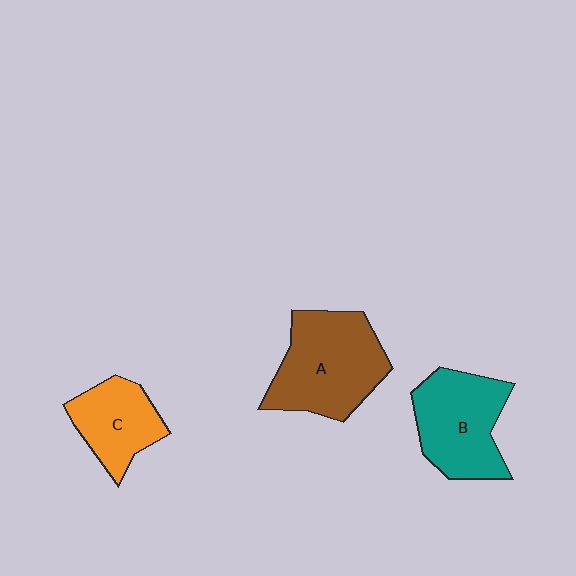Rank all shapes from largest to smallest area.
From largest to smallest: A (brown), B (teal), C (orange).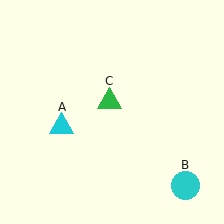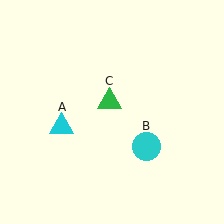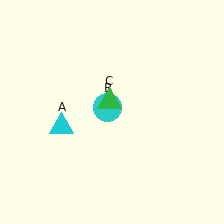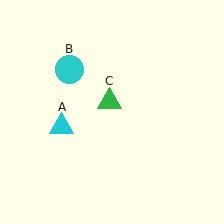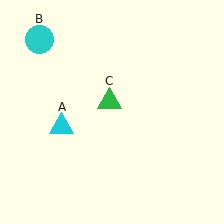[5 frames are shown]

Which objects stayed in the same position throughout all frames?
Cyan triangle (object A) and green triangle (object C) remained stationary.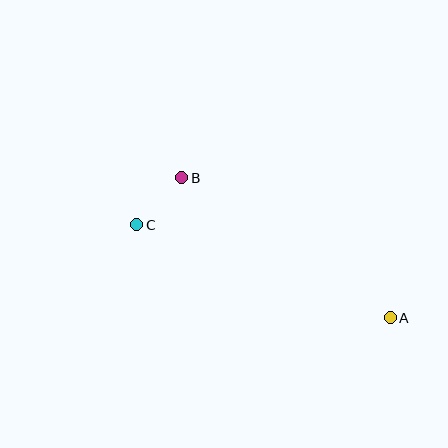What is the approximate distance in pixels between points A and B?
The distance between A and B is approximately 251 pixels.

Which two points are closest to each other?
Points B and C are closest to each other.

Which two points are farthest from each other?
Points A and C are farthest from each other.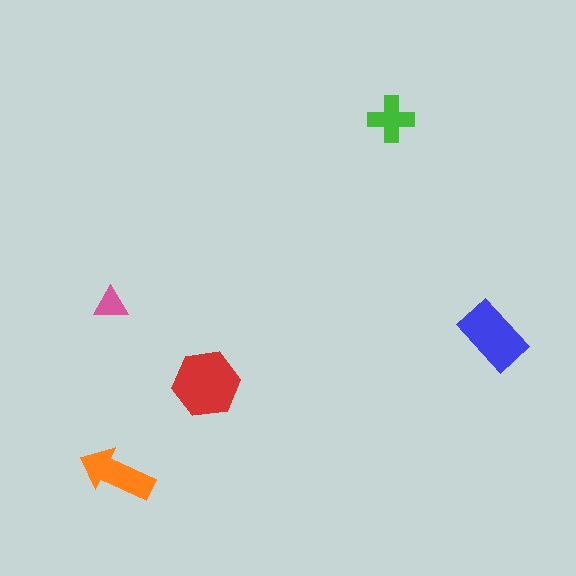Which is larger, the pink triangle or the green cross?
The green cross.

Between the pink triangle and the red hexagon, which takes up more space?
The red hexagon.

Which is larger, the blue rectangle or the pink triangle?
The blue rectangle.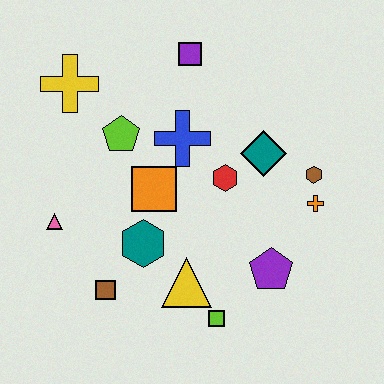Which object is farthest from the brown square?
The purple square is farthest from the brown square.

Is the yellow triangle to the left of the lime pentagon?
No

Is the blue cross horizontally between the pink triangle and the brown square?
No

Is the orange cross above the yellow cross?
No